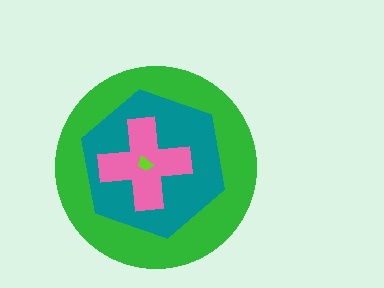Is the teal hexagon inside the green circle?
Yes.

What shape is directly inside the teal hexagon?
The pink cross.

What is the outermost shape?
The green circle.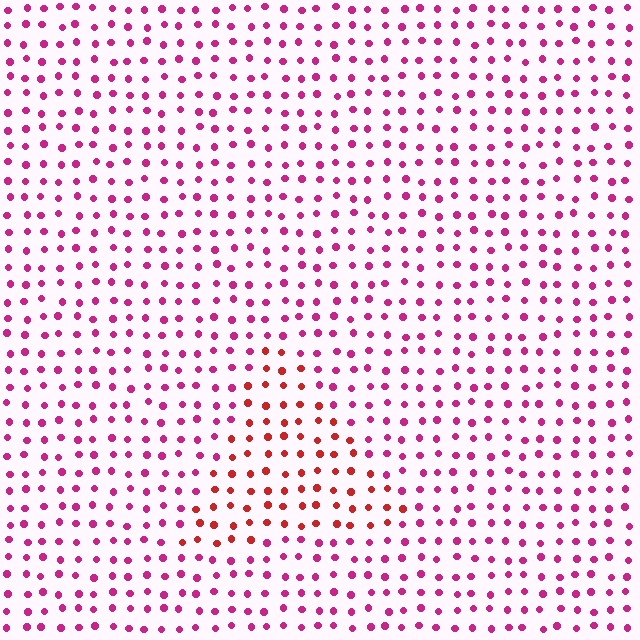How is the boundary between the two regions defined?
The boundary is defined purely by a slight shift in hue (about 37 degrees). Spacing, size, and orientation are identical on both sides.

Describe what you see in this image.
The image is filled with small magenta elements in a uniform arrangement. A triangle-shaped region is visible where the elements are tinted to a slightly different hue, forming a subtle color boundary.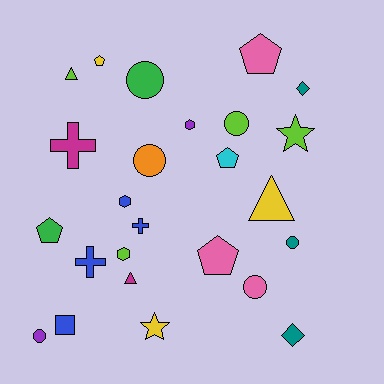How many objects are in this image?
There are 25 objects.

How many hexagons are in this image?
There are 3 hexagons.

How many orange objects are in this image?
There is 1 orange object.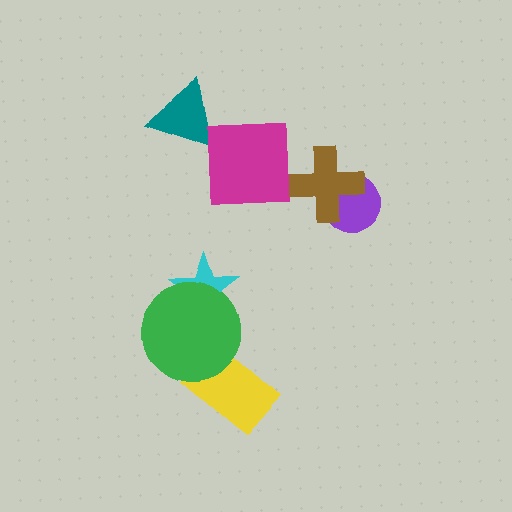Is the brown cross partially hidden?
No, no other shape covers it.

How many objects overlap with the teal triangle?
0 objects overlap with the teal triangle.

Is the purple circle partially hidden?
Yes, it is partially covered by another shape.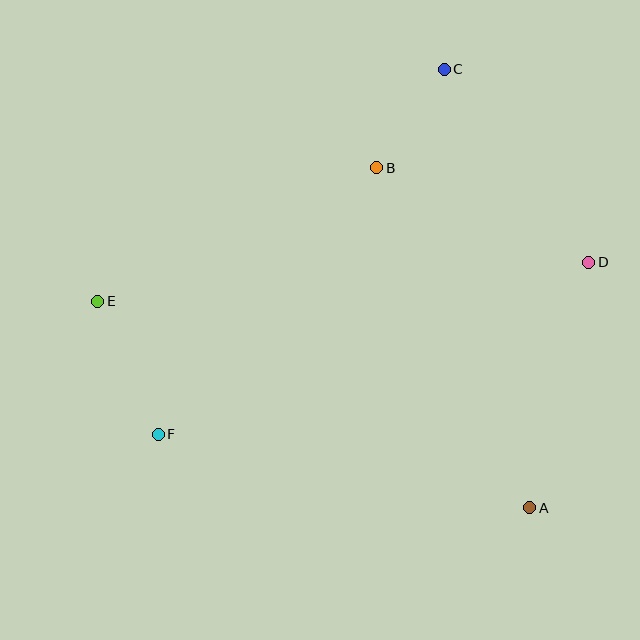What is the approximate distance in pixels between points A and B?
The distance between A and B is approximately 373 pixels.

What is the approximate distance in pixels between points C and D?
The distance between C and D is approximately 241 pixels.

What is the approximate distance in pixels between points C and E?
The distance between C and E is approximately 417 pixels.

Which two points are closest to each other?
Points B and C are closest to each other.